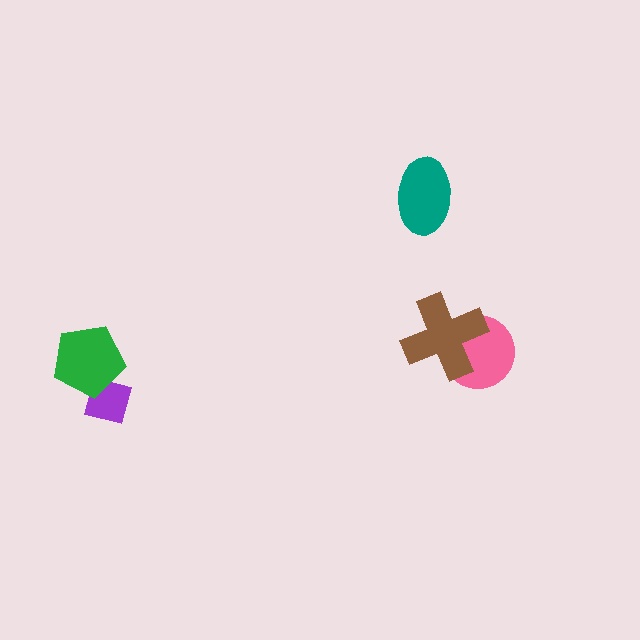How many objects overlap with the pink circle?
1 object overlaps with the pink circle.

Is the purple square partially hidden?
Yes, it is partially covered by another shape.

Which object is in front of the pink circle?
The brown cross is in front of the pink circle.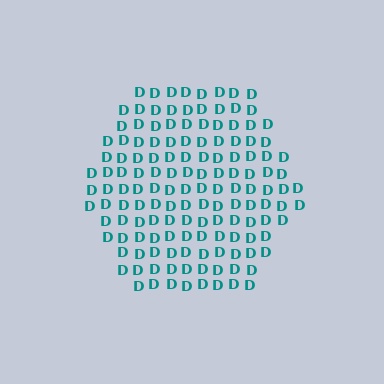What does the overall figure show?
The overall figure shows a hexagon.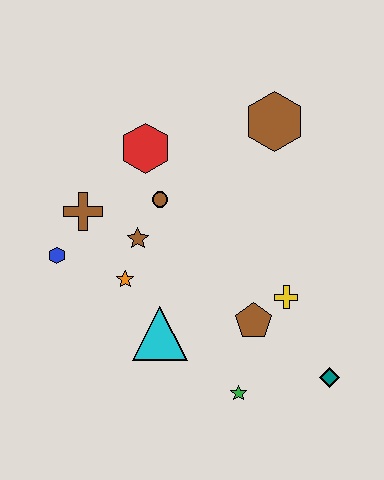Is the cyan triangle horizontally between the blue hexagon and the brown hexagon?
Yes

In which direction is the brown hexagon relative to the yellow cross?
The brown hexagon is above the yellow cross.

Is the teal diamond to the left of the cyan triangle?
No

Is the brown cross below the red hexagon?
Yes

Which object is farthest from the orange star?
The teal diamond is farthest from the orange star.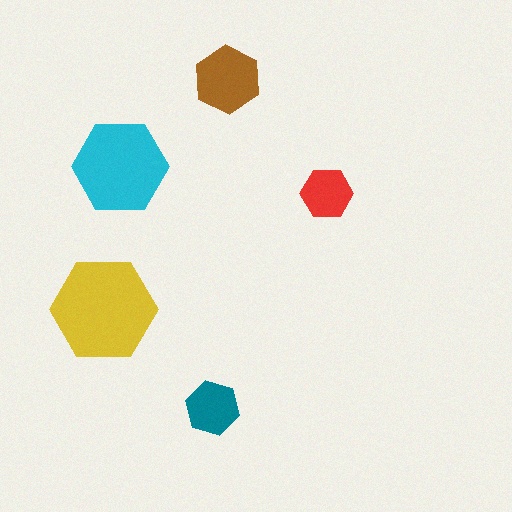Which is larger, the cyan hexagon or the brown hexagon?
The cyan one.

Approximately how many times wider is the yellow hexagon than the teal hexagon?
About 2 times wider.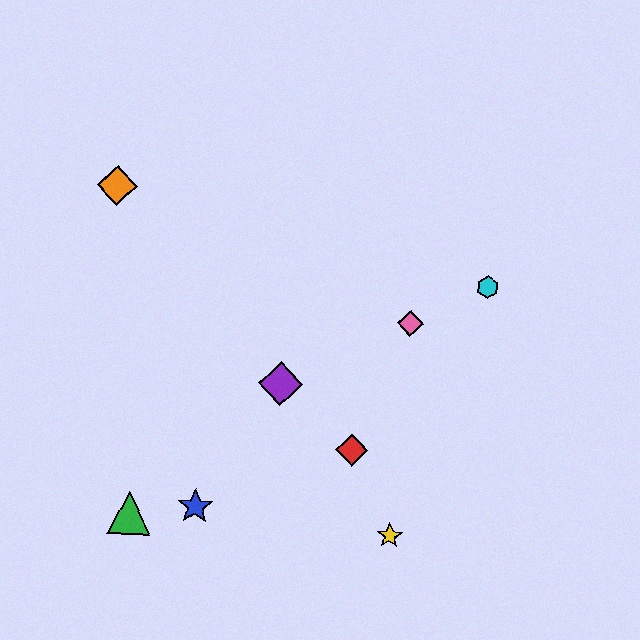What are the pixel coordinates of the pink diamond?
The pink diamond is at (410, 323).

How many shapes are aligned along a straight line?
3 shapes (the purple diamond, the cyan hexagon, the pink diamond) are aligned along a straight line.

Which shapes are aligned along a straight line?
The purple diamond, the cyan hexagon, the pink diamond are aligned along a straight line.